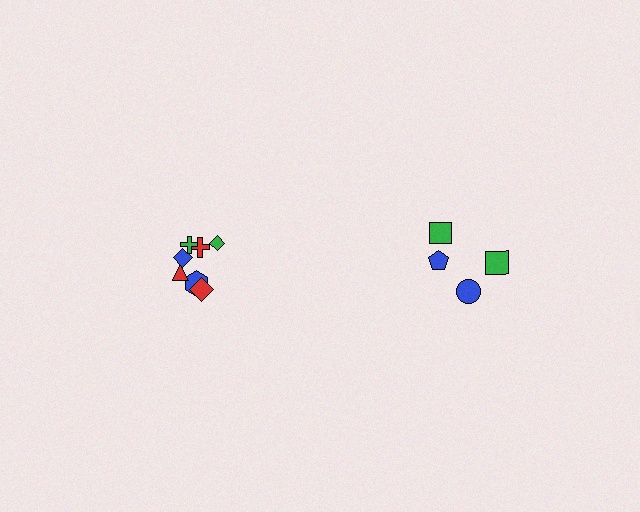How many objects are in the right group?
There are 4 objects.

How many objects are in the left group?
There are 7 objects.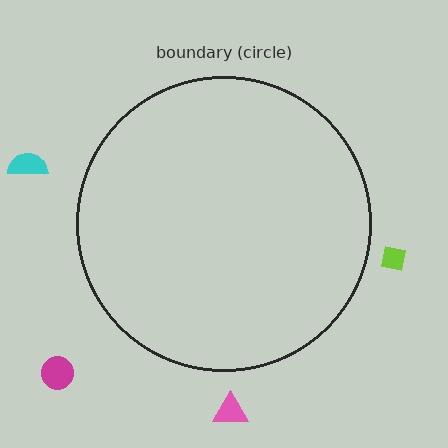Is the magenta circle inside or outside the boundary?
Outside.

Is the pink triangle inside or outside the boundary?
Outside.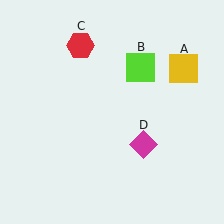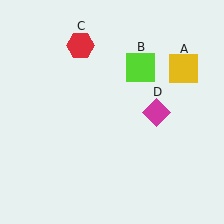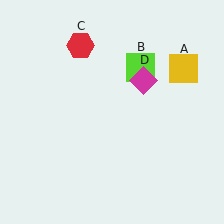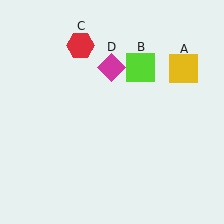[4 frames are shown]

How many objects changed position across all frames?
1 object changed position: magenta diamond (object D).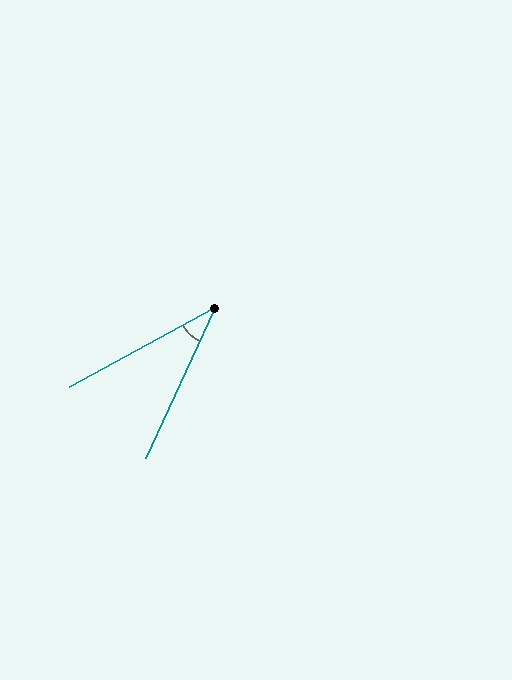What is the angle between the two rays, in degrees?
Approximately 37 degrees.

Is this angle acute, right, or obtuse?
It is acute.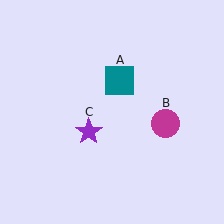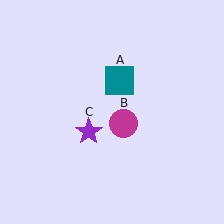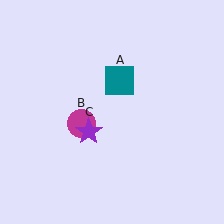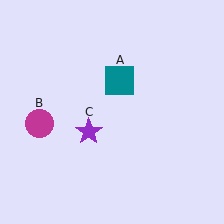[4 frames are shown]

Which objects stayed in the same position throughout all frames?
Teal square (object A) and purple star (object C) remained stationary.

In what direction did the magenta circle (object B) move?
The magenta circle (object B) moved left.